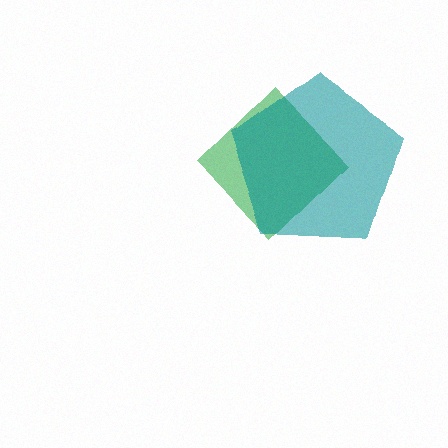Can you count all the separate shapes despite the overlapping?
Yes, there are 2 separate shapes.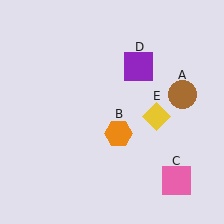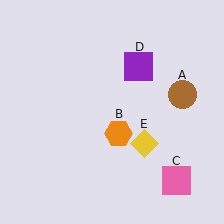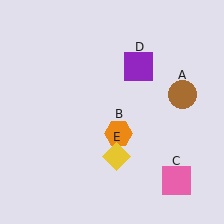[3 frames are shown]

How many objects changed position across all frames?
1 object changed position: yellow diamond (object E).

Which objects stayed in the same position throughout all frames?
Brown circle (object A) and orange hexagon (object B) and pink square (object C) and purple square (object D) remained stationary.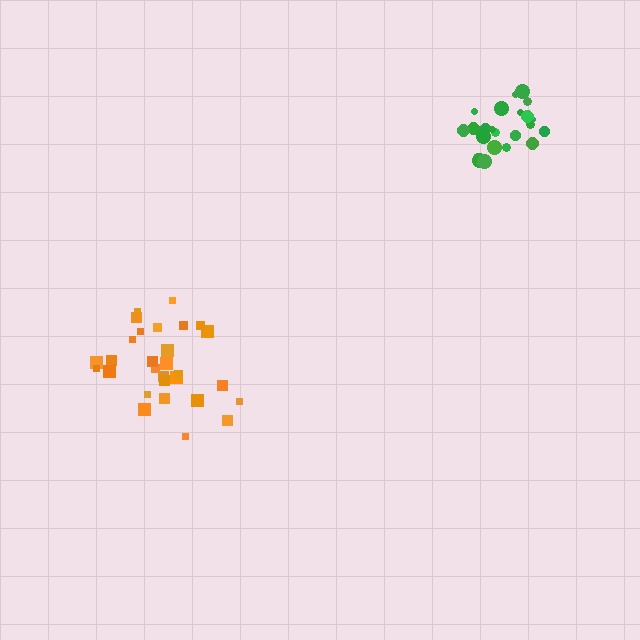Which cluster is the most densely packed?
Green.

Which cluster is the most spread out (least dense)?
Orange.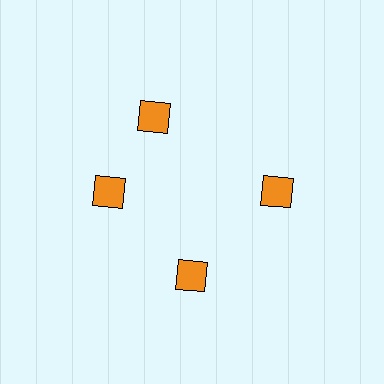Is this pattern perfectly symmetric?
No. The 4 orange squares are arranged in a ring, but one element near the 12 o'clock position is rotated out of alignment along the ring, breaking the 4-fold rotational symmetry.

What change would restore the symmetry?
The symmetry would be restored by rotating it back into even spacing with its neighbors so that all 4 squares sit at equal angles and equal distance from the center.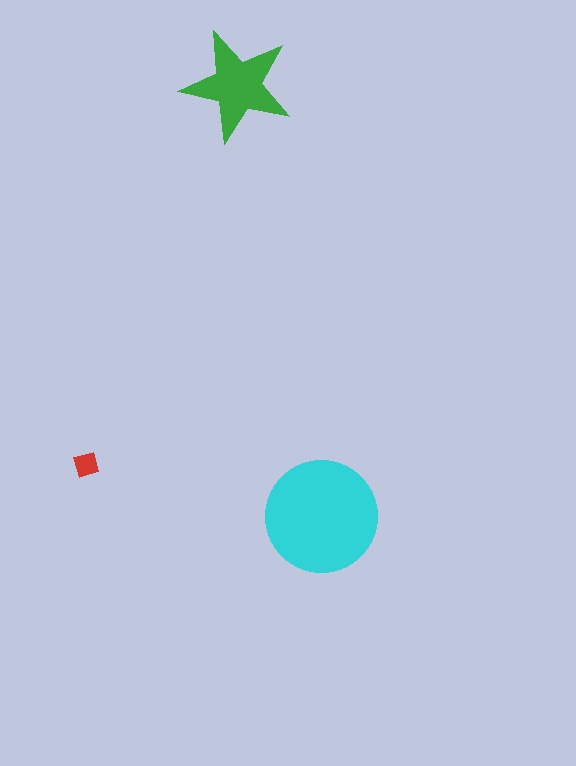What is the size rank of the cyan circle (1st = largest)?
1st.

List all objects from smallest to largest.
The red diamond, the green star, the cyan circle.